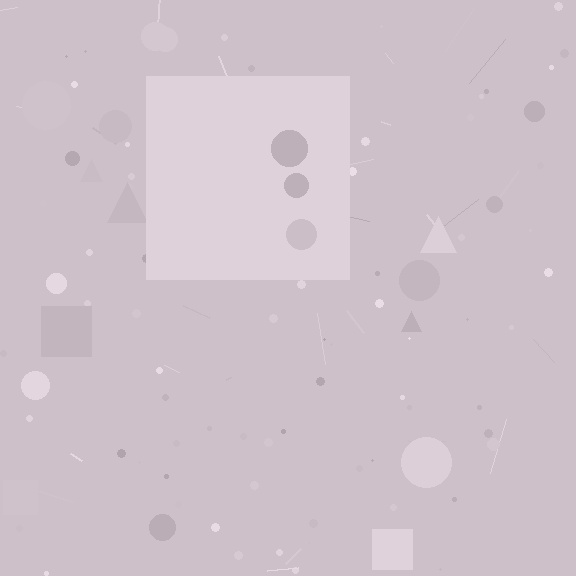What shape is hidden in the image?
A square is hidden in the image.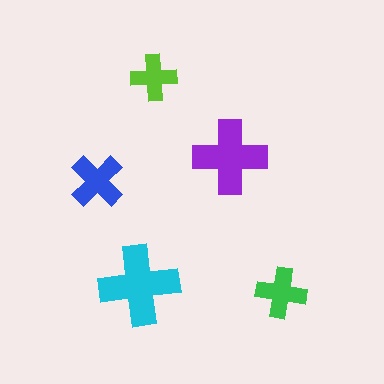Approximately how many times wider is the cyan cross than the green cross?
About 1.5 times wider.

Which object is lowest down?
The green cross is bottommost.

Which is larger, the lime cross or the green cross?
The green one.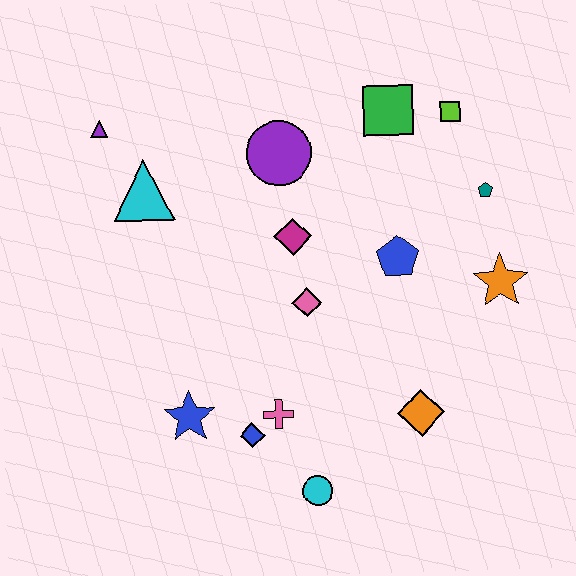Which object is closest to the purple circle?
The magenta diamond is closest to the purple circle.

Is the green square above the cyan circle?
Yes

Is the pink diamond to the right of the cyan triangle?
Yes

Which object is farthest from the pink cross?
The lime square is farthest from the pink cross.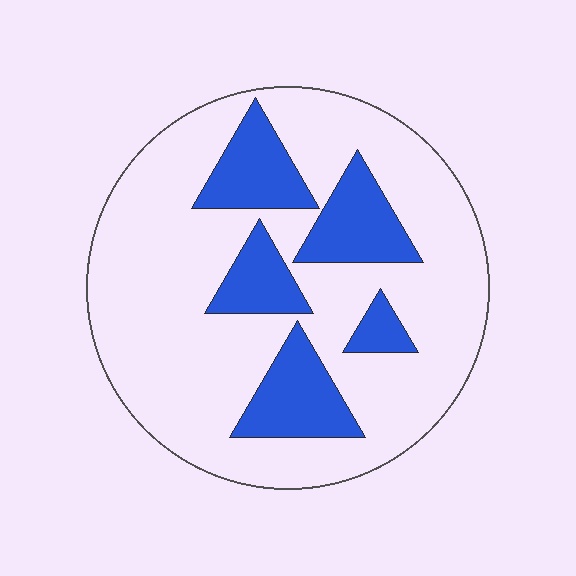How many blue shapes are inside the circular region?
5.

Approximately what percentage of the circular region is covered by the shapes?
Approximately 25%.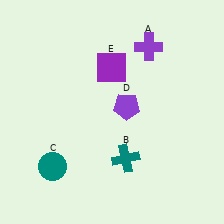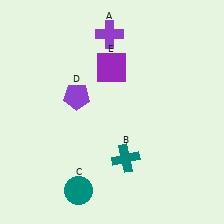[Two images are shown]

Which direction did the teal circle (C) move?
The teal circle (C) moved right.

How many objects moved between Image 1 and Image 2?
3 objects moved between the two images.